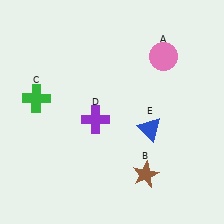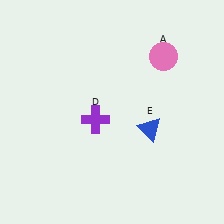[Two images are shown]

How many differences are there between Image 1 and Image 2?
There are 2 differences between the two images.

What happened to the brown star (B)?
The brown star (B) was removed in Image 2. It was in the bottom-right area of Image 1.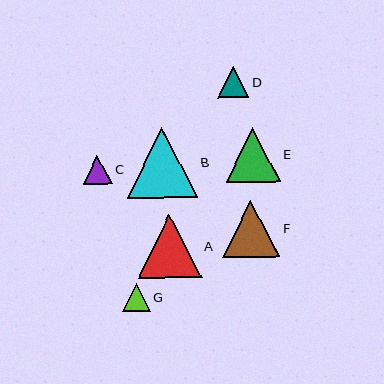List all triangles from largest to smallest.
From largest to smallest: B, A, F, E, D, C, G.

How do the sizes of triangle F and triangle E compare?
Triangle F and triangle E are approximately the same size.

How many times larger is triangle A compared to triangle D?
Triangle A is approximately 2.0 times the size of triangle D.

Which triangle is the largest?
Triangle B is the largest with a size of approximately 71 pixels.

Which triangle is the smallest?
Triangle G is the smallest with a size of approximately 28 pixels.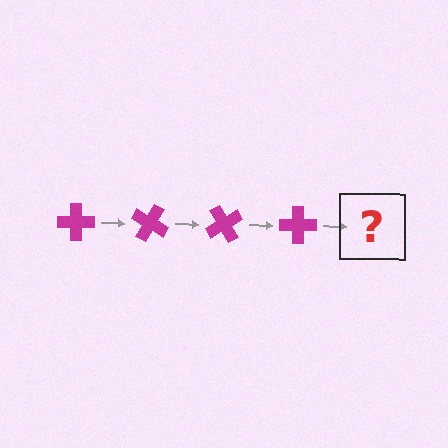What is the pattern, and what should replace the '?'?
The pattern is that the cross rotates 30 degrees each step. The '?' should be a magenta cross rotated 120 degrees.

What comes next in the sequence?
The next element should be a magenta cross rotated 120 degrees.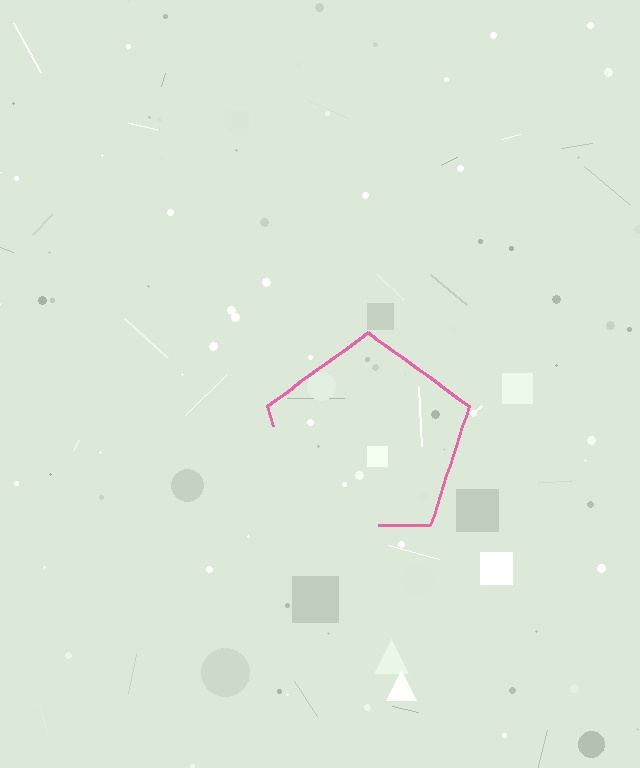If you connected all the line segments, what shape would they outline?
They would outline a pentagon.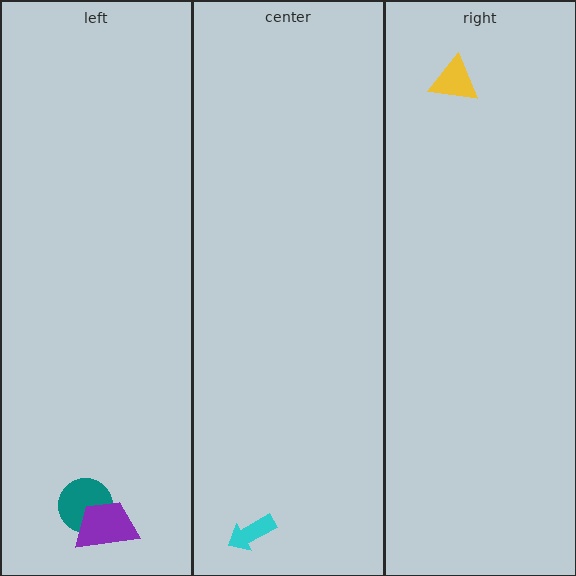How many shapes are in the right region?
1.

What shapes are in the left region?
The teal circle, the purple trapezoid.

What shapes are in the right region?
The yellow triangle.